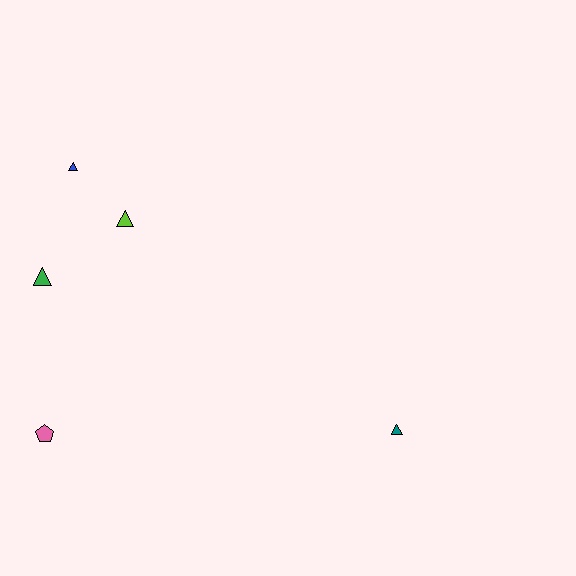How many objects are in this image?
There are 5 objects.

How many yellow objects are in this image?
There are no yellow objects.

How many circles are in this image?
There are no circles.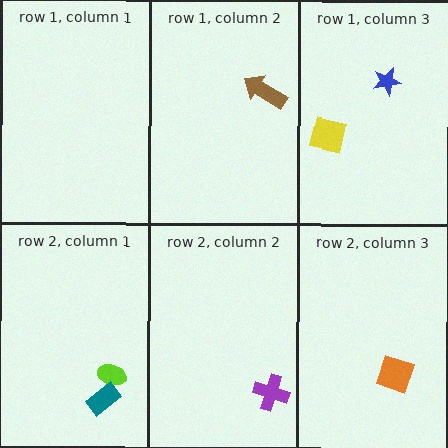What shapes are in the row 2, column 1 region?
The lime ellipse, the teal rectangle.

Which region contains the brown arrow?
The row 1, column 2 region.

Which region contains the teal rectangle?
The row 2, column 1 region.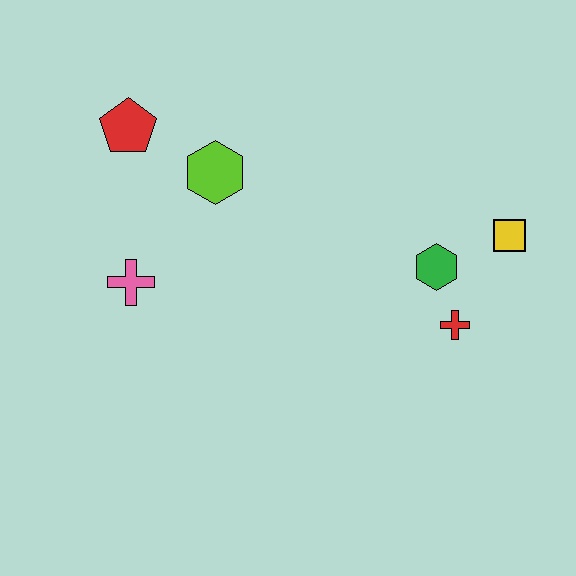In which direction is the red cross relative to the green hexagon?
The red cross is below the green hexagon.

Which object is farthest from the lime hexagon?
The yellow square is farthest from the lime hexagon.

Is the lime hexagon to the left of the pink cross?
No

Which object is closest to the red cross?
The green hexagon is closest to the red cross.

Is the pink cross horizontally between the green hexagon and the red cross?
No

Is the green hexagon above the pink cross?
Yes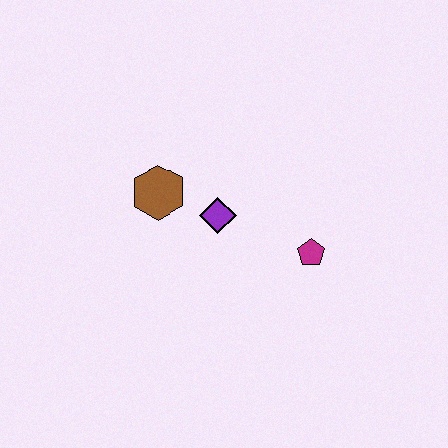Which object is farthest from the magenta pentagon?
The brown hexagon is farthest from the magenta pentagon.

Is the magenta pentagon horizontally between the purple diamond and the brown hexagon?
No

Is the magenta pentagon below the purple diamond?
Yes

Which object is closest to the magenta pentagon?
The purple diamond is closest to the magenta pentagon.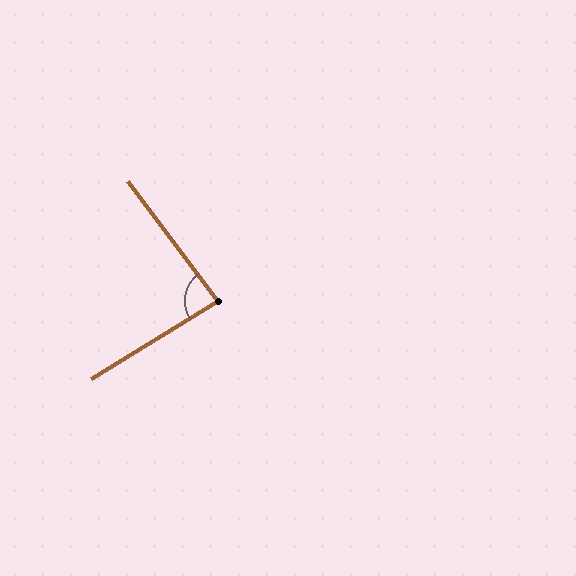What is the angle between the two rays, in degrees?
Approximately 84 degrees.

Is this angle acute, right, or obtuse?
It is acute.